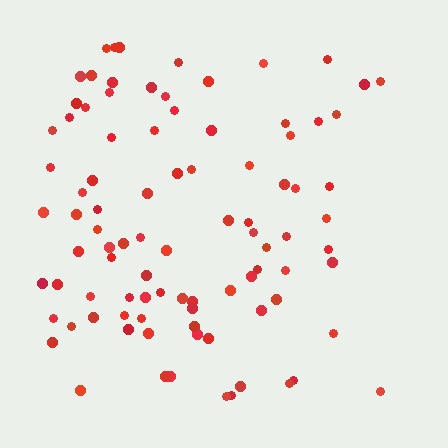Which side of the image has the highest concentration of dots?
The left.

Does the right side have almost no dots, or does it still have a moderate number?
Still a moderate number, just noticeably fewer than the left.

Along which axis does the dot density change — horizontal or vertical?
Horizontal.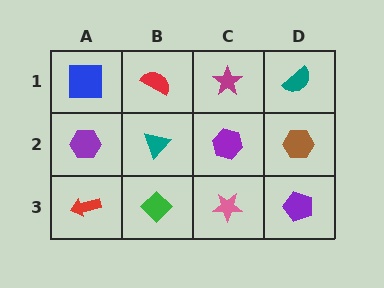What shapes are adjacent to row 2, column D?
A teal semicircle (row 1, column D), a purple pentagon (row 3, column D), a purple hexagon (row 2, column C).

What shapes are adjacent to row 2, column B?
A red semicircle (row 1, column B), a green diamond (row 3, column B), a purple hexagon (row 2, column A), a purple hexagon (row 2, column C).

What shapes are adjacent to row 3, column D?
A brown hexagon (row 2, column D), a pink star (row 3, column C).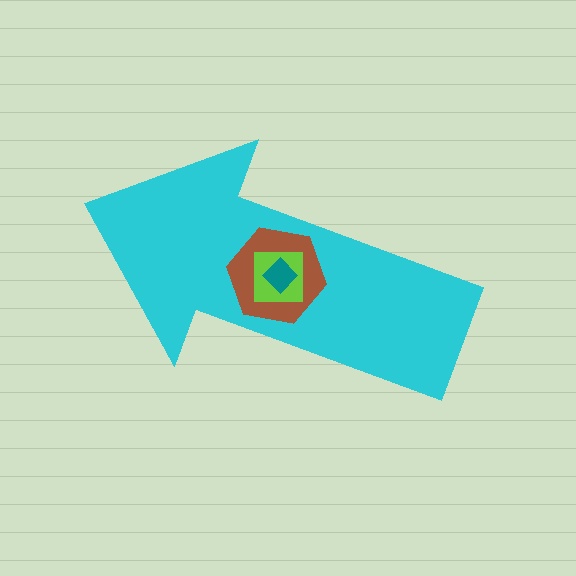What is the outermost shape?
The cyan arrow.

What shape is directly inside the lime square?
The teal diamond.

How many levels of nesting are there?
4.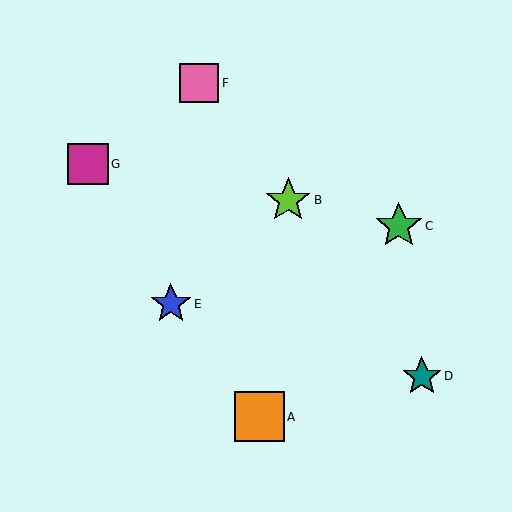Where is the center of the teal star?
The center of the teal star is at (422, 376).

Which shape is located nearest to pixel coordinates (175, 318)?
The blue star (labeled E) at (171, 304) is nearest to that location.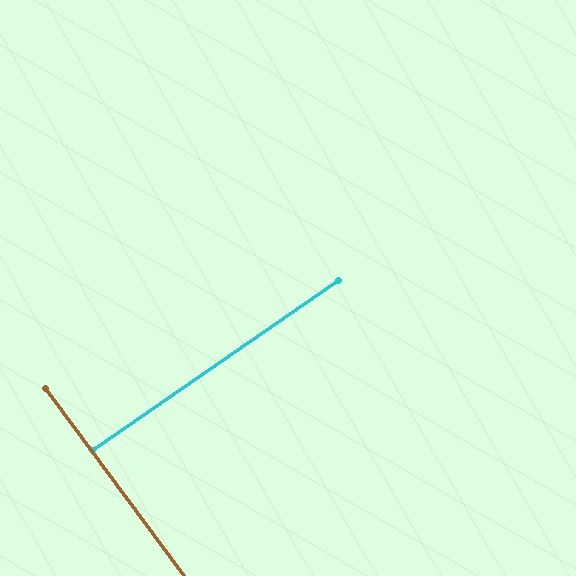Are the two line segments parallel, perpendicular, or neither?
Perpendicular — they meet at approximately 88°.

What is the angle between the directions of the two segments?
Approximately 88 degrees.